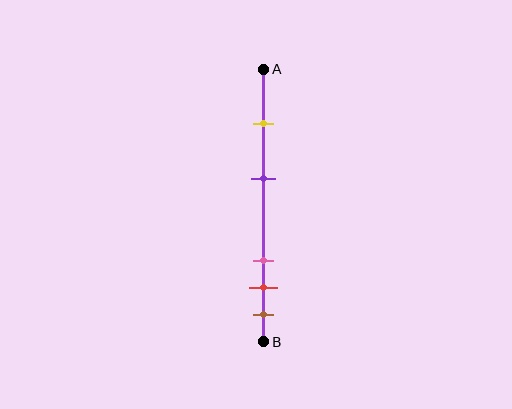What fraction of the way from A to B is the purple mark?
The purple mark is approximately 40% (0.4) of the way from A to B.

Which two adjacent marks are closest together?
The red and brown marks are the closest adjacent pair.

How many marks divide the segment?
There are 5 marks dividing the segment.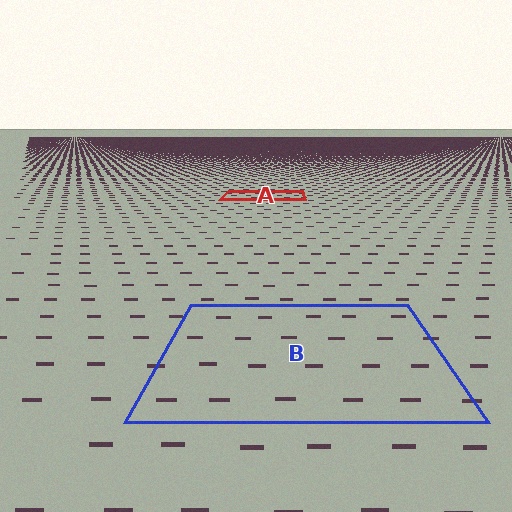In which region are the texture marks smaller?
The texture marks are smaller in region A, because it is farther away.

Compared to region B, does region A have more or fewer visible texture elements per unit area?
Region A has more texture elements per unit area — they are packed more densely because it is farther away.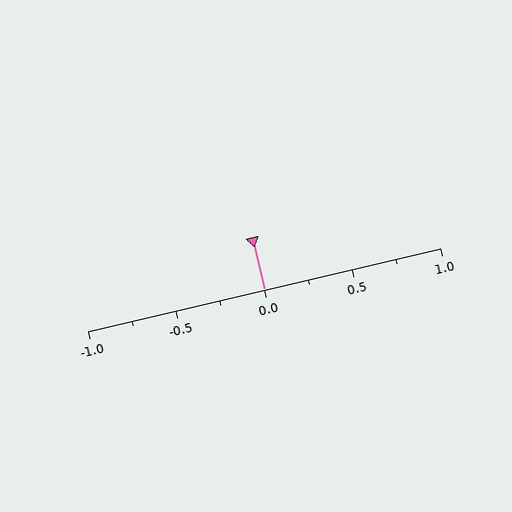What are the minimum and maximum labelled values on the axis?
The axis runs from -1.0 to 1.0.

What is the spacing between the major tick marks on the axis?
The major ticks are spaced 0.5 apart.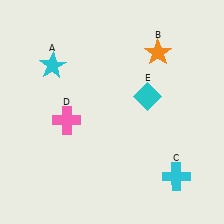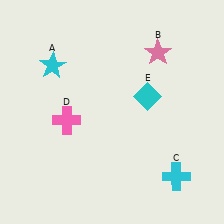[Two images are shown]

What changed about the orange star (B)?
In Image 1, B is orange. In Image 2, it changed to pink.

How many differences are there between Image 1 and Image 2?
There is 1 difference between the two images.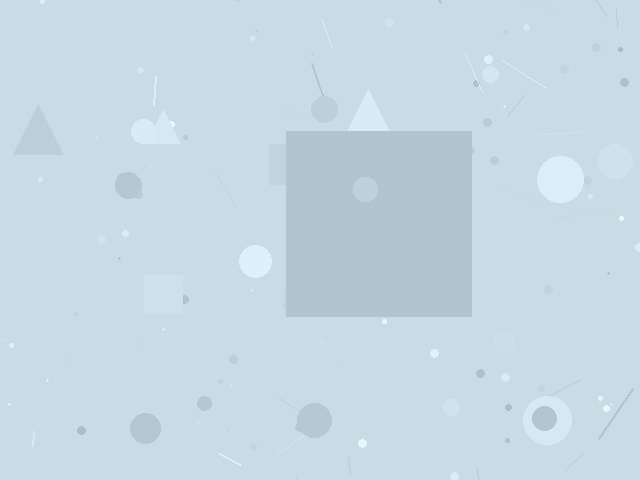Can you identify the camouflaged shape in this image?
The camouflaged shape is a square.